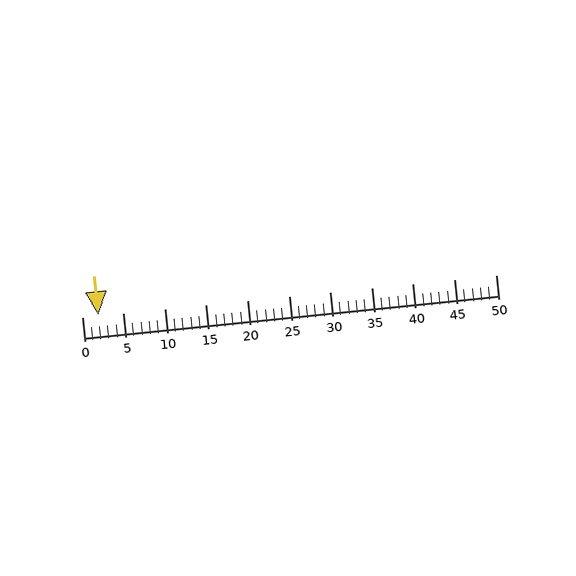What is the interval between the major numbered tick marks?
The major tick marks are spaced 5 units apart.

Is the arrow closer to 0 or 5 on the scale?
The arrow is closer to 0.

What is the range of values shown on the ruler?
The ruler shows values from 0 to 50.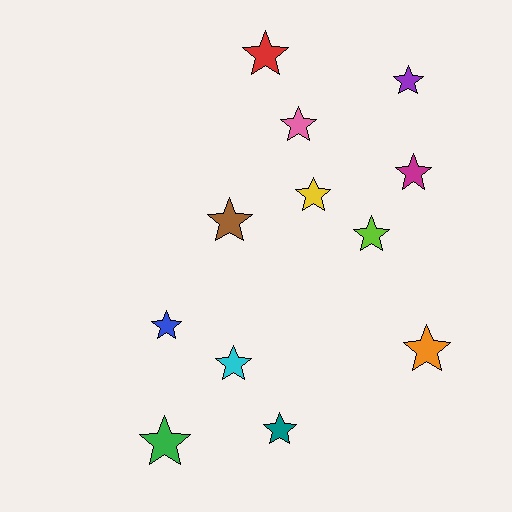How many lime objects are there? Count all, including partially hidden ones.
There is 1 lime object.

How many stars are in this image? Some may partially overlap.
There are 12 stars.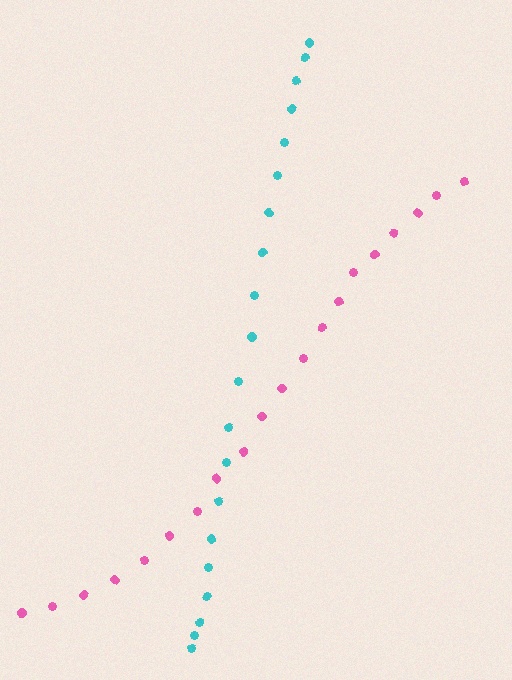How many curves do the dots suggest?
There are 2 distinct paths.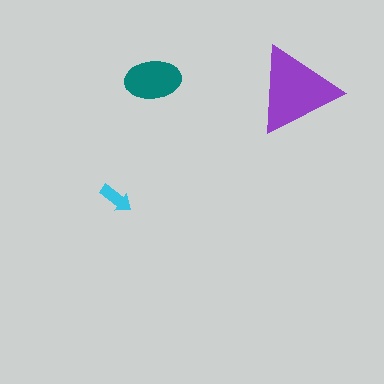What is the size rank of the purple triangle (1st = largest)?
1st.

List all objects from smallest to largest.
The cyan arrow, the teal ellipse, the purple triangle.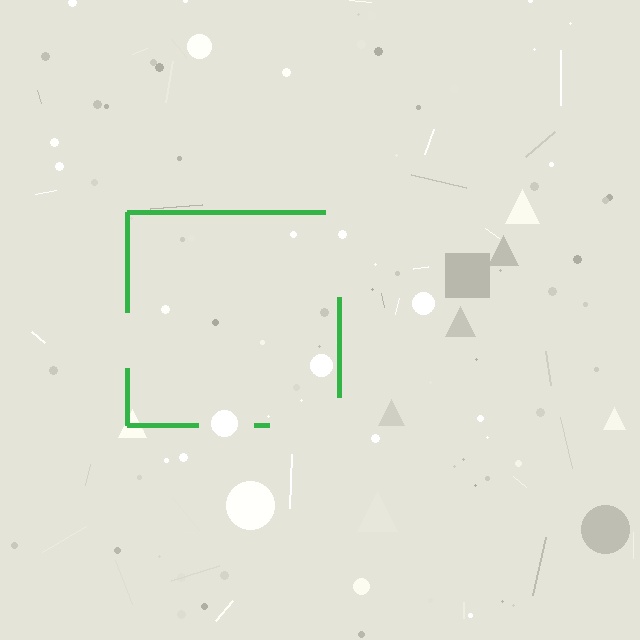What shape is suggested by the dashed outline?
The dashed outline suggests a square.